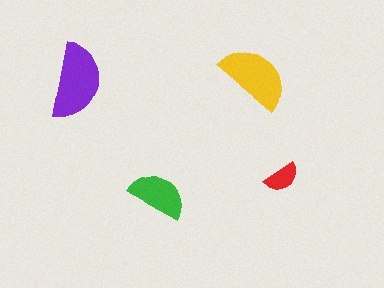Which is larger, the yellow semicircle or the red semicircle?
The yellow one.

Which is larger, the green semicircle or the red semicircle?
The green one.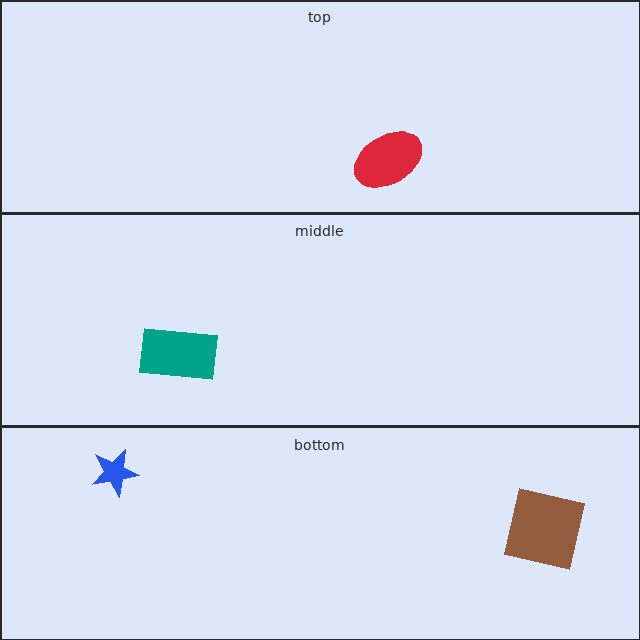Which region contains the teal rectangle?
The middle region.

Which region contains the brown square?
The bottom region.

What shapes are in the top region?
The red ellipse.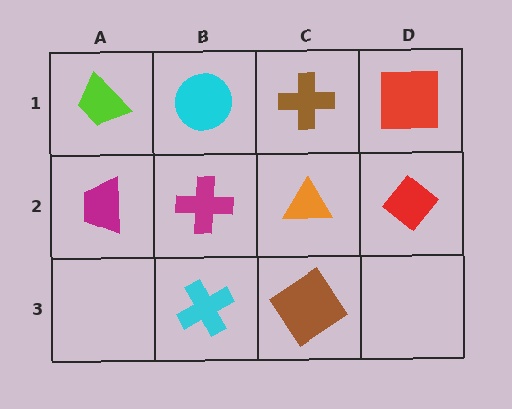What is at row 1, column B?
A cyan circle.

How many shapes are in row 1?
4 shapes.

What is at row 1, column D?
A red square.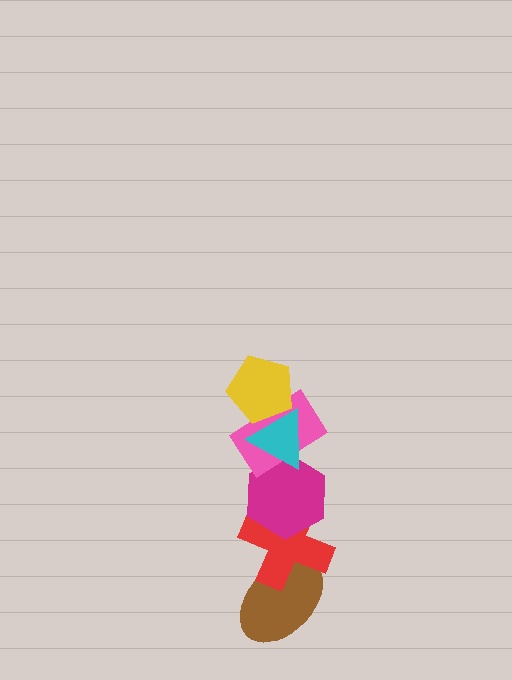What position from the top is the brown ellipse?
The brown ellipse is 6th from the top.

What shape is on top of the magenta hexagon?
The pink rectangle is on top of the magenta hexagon.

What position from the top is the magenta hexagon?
The magenta hexagon is 4th from the top.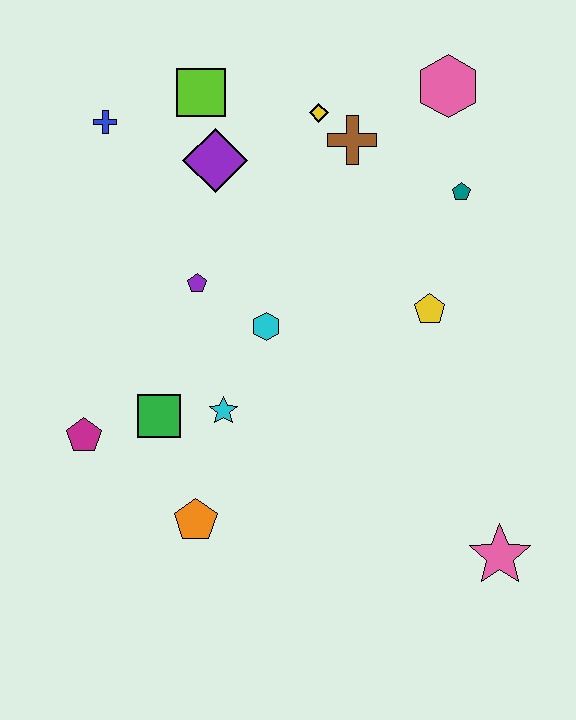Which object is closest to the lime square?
The purple diamond is closest to the lime square.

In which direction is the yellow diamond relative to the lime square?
The yellow diamond is to the right of the lime square.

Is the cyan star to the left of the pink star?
Yes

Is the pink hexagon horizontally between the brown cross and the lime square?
No